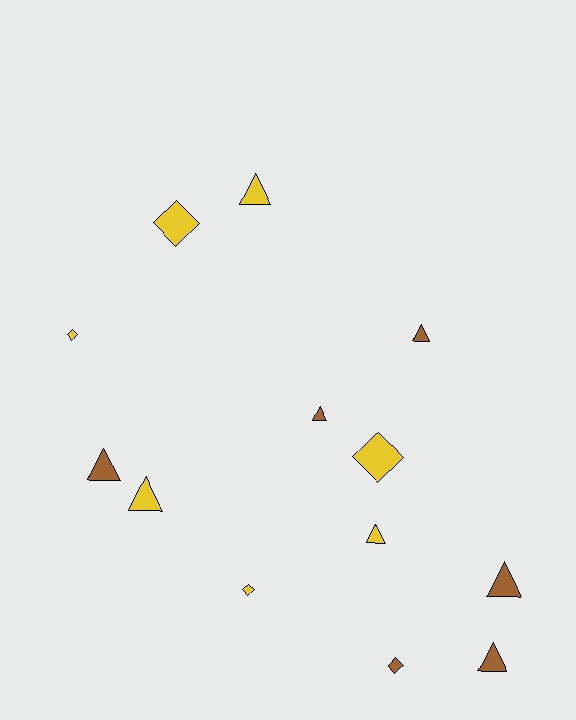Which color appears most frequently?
Yellow, with 7 objects.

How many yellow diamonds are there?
There are 4 yellow diamonds.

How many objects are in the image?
There are 13 objects.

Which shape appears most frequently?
Triangle, with 8 objects.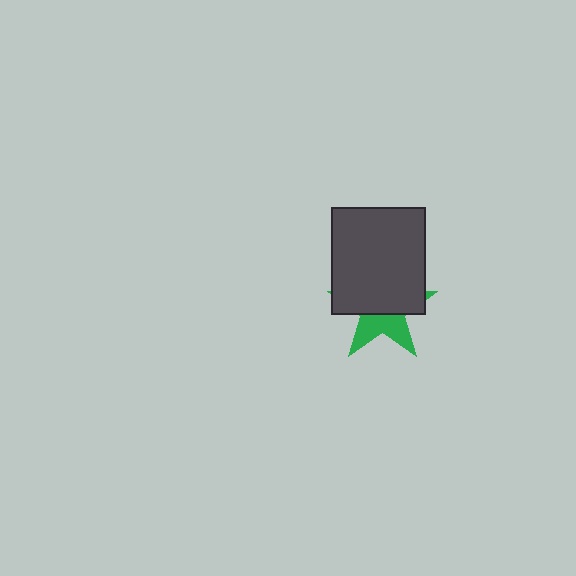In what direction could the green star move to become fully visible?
The green star could move down. That would shift it out from behind the dark gray rectangle entirely.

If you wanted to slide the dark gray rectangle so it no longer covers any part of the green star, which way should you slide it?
Slide it up — that is the most direct way to separate the two shapes.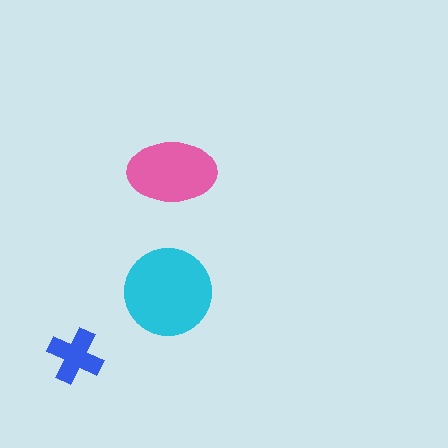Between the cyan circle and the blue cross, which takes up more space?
The cyan circle.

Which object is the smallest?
The blue cross.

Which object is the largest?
The cyan circle.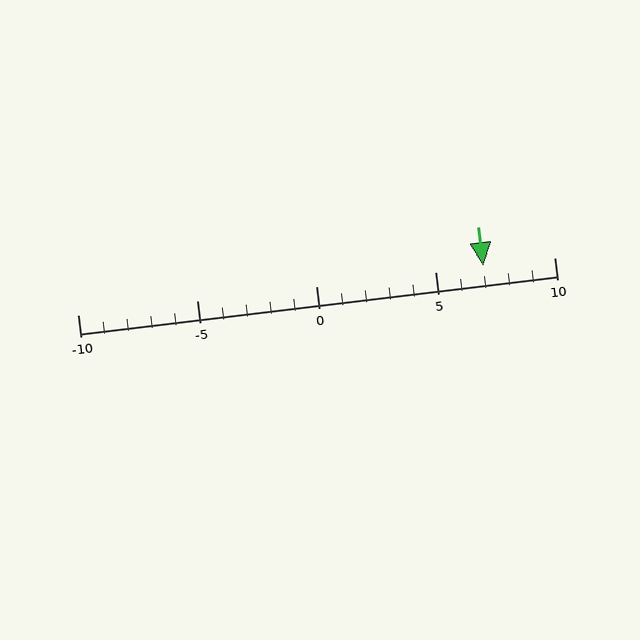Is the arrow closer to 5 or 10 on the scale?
The arrow is closer to 5.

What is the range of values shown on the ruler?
The ruler shows values from -10 to 10.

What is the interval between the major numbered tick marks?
The major tick marks are spaced 5 units apart.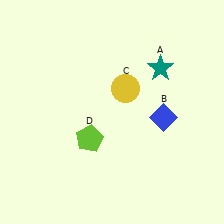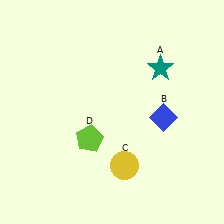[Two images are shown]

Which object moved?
The yellow circle (C) moved down.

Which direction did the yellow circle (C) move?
The yellow circle (C) moved down.